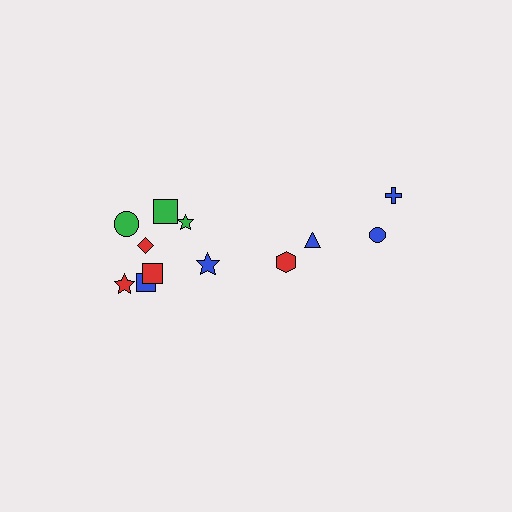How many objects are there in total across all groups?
There are 12 objects.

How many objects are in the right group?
There are 4 objects.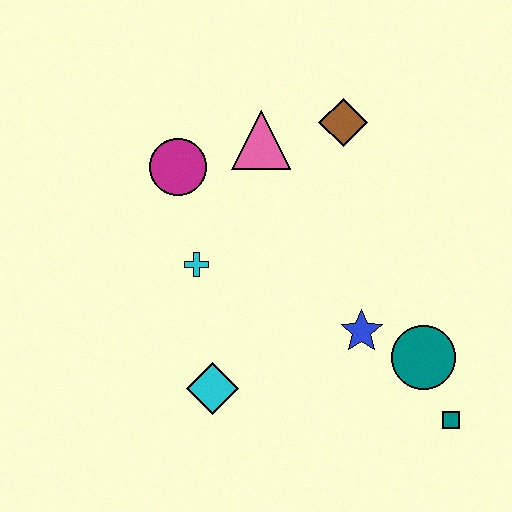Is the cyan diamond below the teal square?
No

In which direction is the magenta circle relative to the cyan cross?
The magenta circle is above the cyan cross.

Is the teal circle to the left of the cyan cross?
No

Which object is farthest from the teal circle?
The magenta circle is farthest from the teal circle.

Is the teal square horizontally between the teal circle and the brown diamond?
No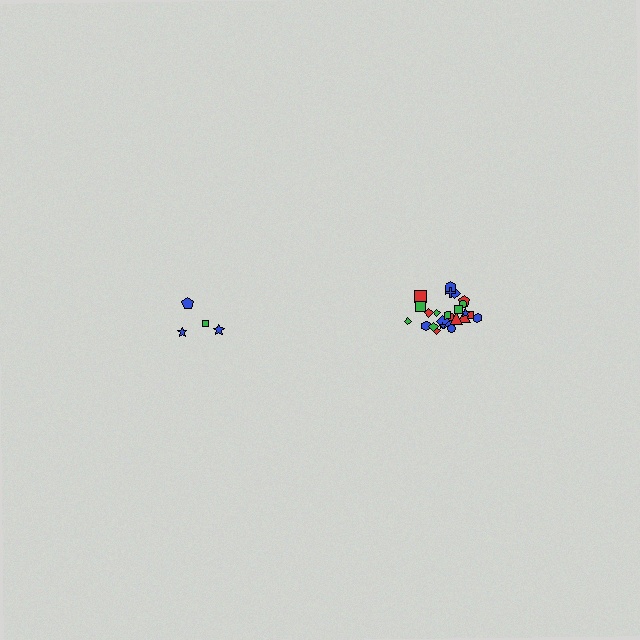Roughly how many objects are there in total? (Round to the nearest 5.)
Roughly 30 objects in total.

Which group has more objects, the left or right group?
The right group.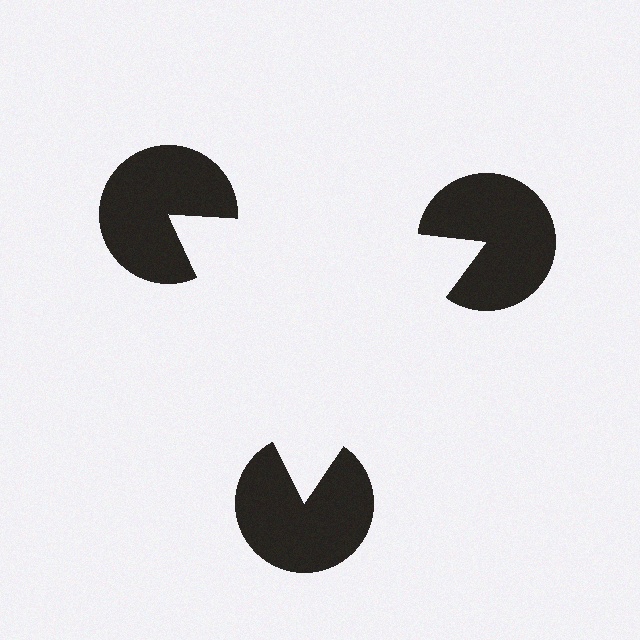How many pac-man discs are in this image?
There are 3 — one at each vertex of the illusory triangle.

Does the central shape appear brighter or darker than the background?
It typically appears slightly brighter than the background, even though no actual brightness change is drawn.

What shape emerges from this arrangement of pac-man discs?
An illusory triangle — its edges are inferred from the aligned wedge cuts in the pac-man discs, not physically drawn.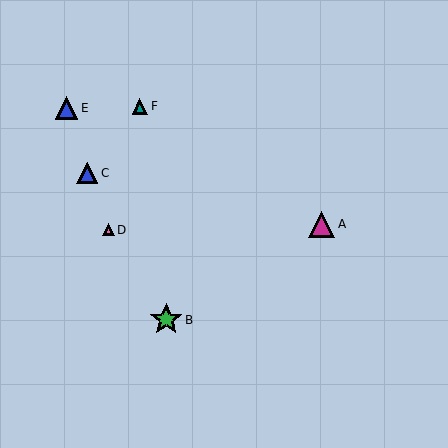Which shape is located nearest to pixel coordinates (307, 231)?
The magenta triangle (labeled A) at (321, 224) is nearest to that location.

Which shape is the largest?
The green star (labeled B) is the largest.